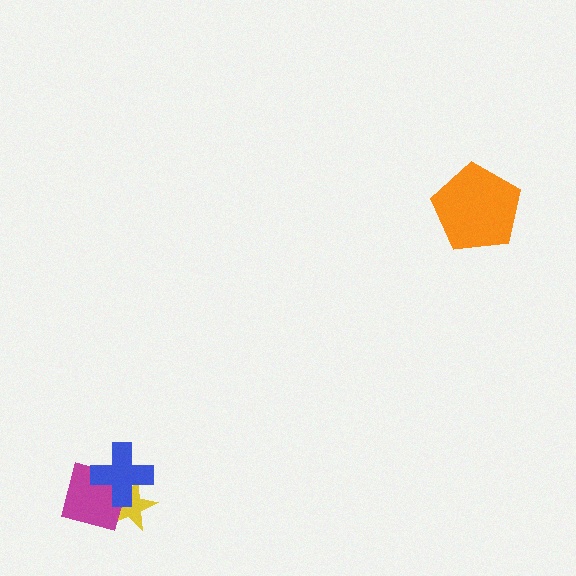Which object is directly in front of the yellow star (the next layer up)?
The magenta diamond is directly in front of the yellow star.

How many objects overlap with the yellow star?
2 objects overlap with the yellow star.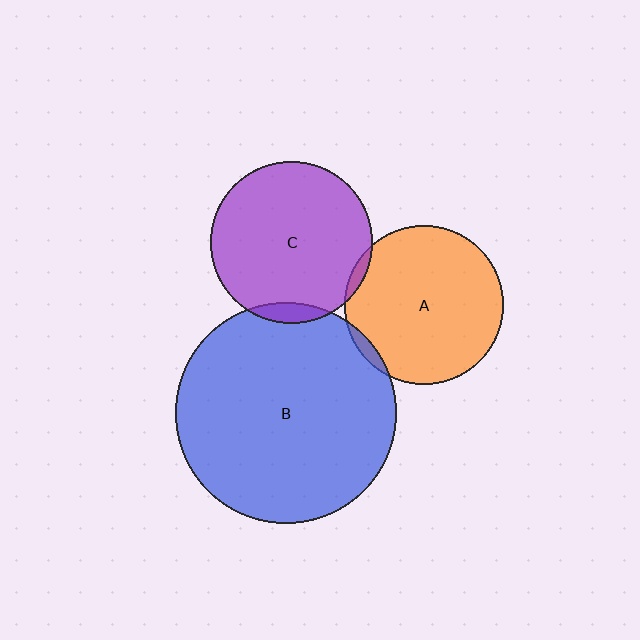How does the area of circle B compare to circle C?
Approximately 1.9 times.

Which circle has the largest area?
Circle B (blue).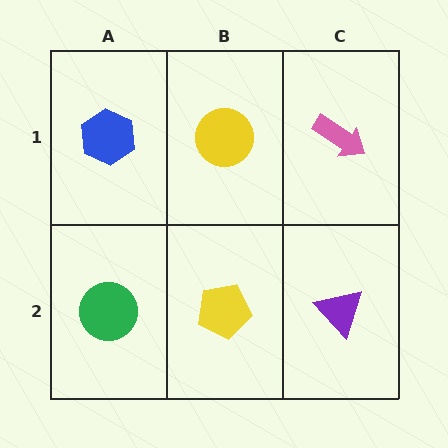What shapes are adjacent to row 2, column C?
A pink arrow (row 1, column C), a yellow pentagon (row 2, column B).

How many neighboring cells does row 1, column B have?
3.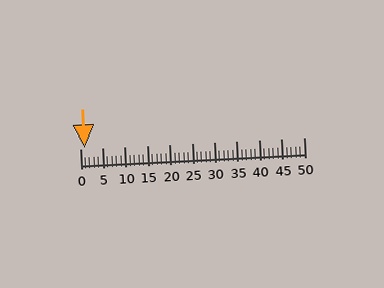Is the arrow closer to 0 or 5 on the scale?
The arrow is closer to 0.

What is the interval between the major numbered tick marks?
The major tick marks are spaced 5 units apart.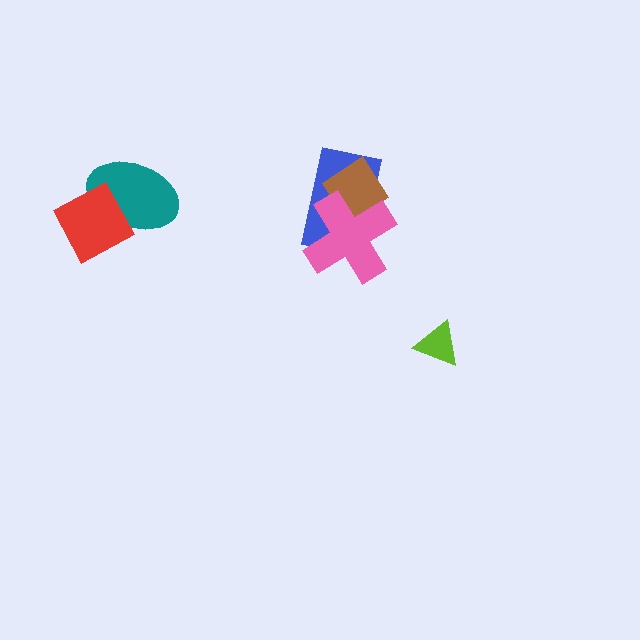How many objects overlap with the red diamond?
1 object overlaps with the red diamond.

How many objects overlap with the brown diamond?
2 objects overlap with the brown diamond.